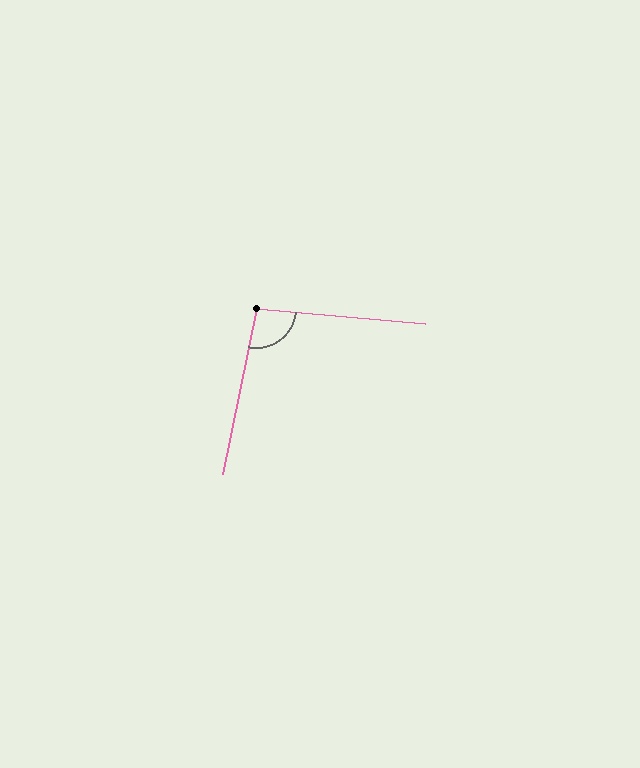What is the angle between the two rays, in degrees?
Approximately 96 degrees.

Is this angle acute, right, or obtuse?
It is obtuse.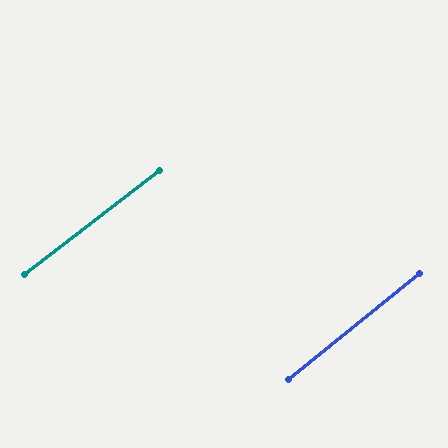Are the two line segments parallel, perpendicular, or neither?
Parallel — their directions differ by only 1.4°.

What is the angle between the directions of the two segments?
Approximately 1 degree.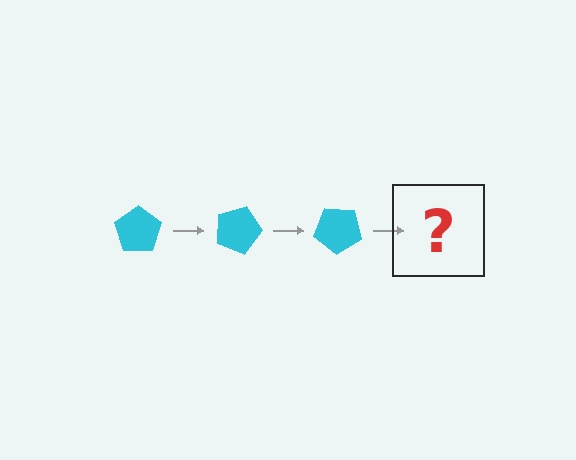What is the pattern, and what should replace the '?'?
The pattern is that the pentagon rotates 20 degrees each step. The '?' should be a cyan pentagon rotated 60 degrees.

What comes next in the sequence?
The next element should be a cyan pentagon rotated 60 degrees.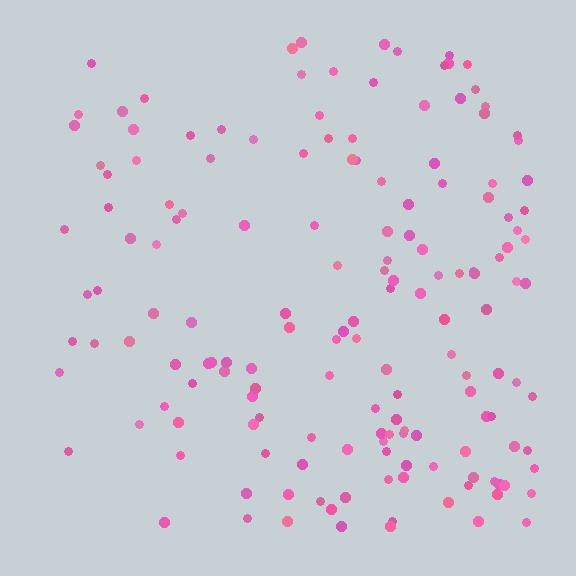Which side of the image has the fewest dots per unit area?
The left.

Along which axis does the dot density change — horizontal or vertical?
Horizontal.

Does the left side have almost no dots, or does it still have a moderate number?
Still a moderate number, just noticeably fewer than the right.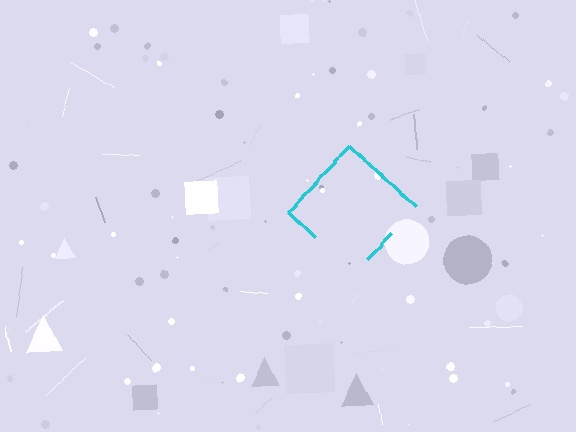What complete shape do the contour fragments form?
The contour fragments form a diamond.